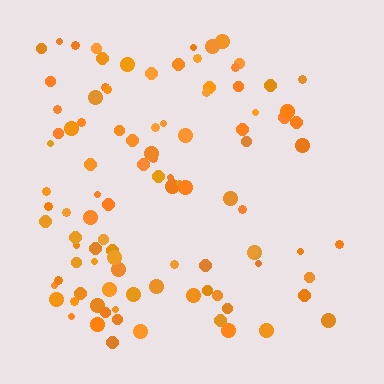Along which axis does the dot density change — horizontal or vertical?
Horizontal.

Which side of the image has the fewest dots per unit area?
The right.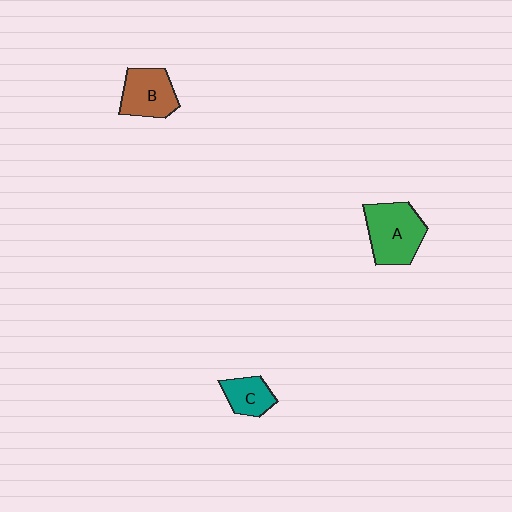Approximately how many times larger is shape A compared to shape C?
Approximately 1.9 times.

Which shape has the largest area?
Shape A (green).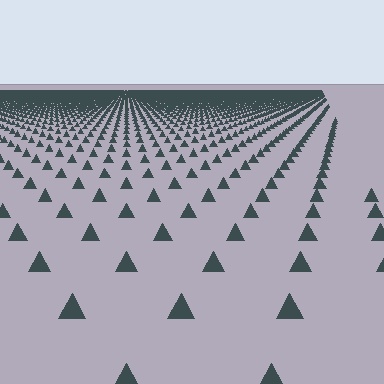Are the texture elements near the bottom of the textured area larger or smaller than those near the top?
Larger. Near the bottom, elements are closer to the viewer and appear at a bigger on-screen size.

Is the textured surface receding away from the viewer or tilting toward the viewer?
The surface is receding away from the viewer. Texture elements get smaller and denser toward the top.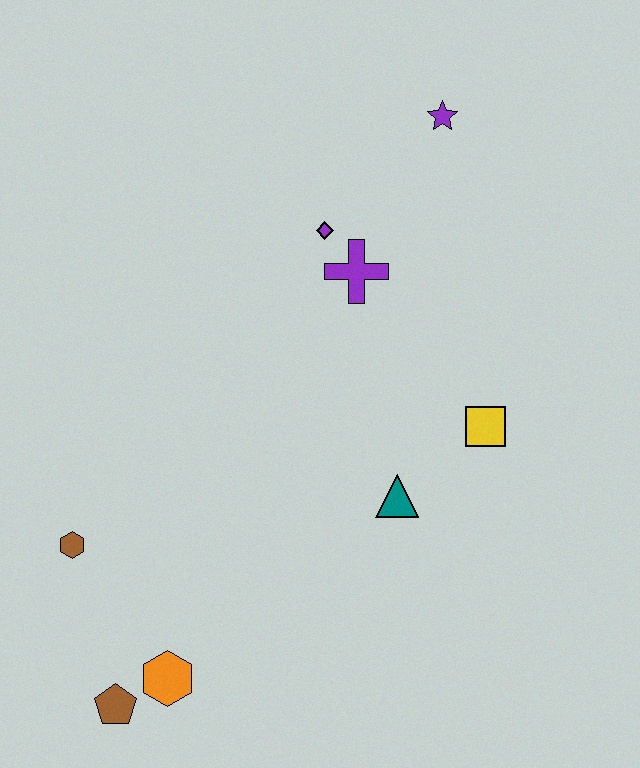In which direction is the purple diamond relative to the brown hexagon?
The purple diamond is above the brown hexagon.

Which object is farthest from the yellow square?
The brown pentagon is farthest from the yellow square.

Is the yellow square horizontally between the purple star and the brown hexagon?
No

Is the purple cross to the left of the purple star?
Yes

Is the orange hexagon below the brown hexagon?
Yes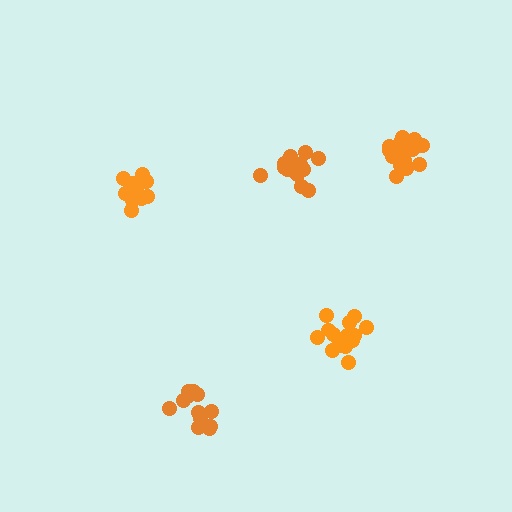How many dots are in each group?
Group 1: 13 dots, Group 2: 15 dots, Group 3: 14 dots, Group 4: 18 dots, Group 5: 12 dots (72 total).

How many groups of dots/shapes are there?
There are 5 groups.